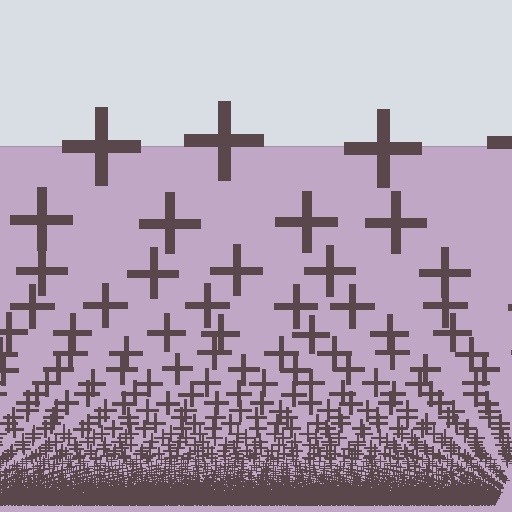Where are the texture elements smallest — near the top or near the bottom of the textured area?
Near the bottom.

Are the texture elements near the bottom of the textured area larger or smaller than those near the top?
Smaller. The gradient is inverted — elements near the bottom are smaller and denser.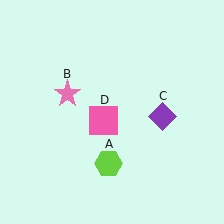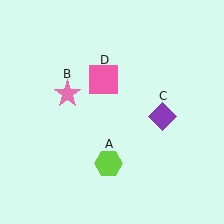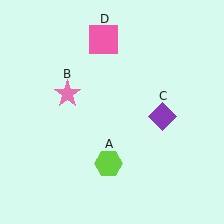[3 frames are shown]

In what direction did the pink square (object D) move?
The pink square (object D) moved up.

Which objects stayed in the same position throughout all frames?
Lime hexagon (object A) and pink star (object B) and purple diamond (object C) remained stationary.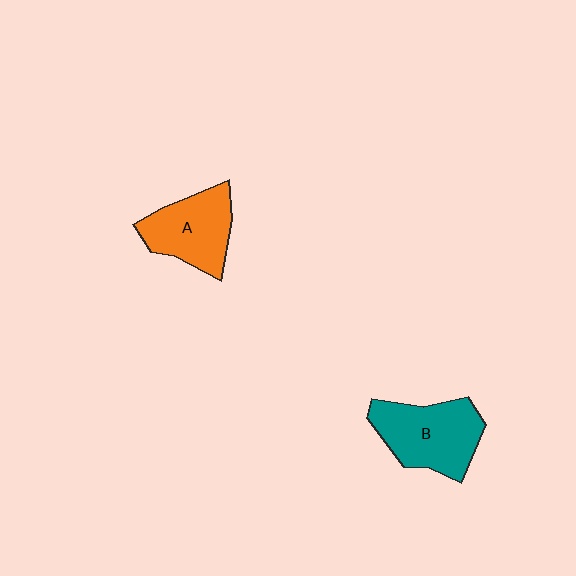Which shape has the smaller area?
Shape A (orange).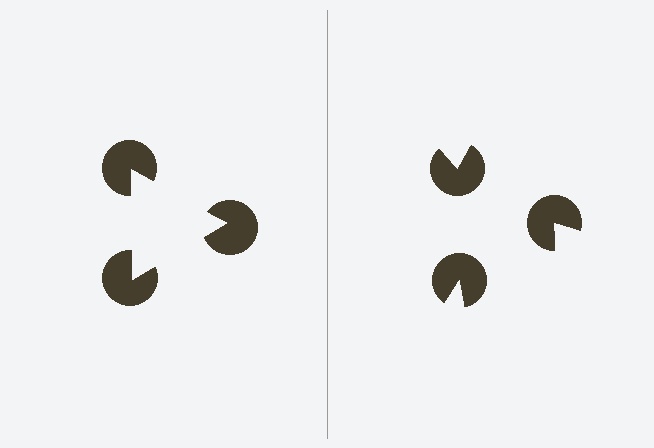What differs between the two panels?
The pac-man discs are positioned identically on both sides; only the wedge orientations differ. On the left they align to a triangle; on the right they are misaligned.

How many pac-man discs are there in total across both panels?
6 — 3 on each side.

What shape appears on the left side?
An illusory triangle.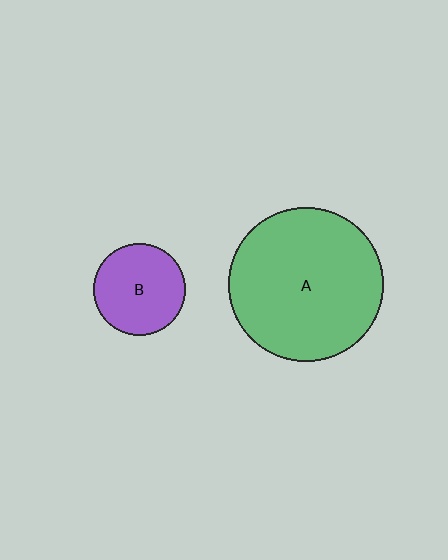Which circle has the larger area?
Circle A (green).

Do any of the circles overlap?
No, none of the circles overlap.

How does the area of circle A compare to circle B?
Approximately 2.8 times.